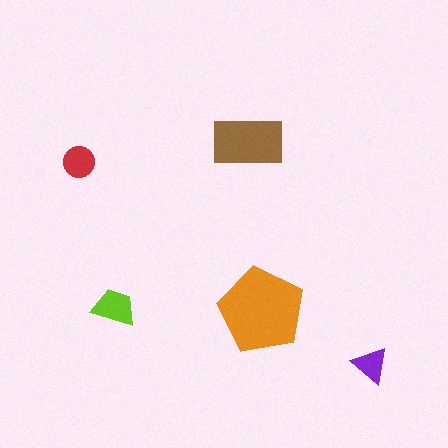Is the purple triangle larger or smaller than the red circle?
Smaller.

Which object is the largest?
The orange pentagon.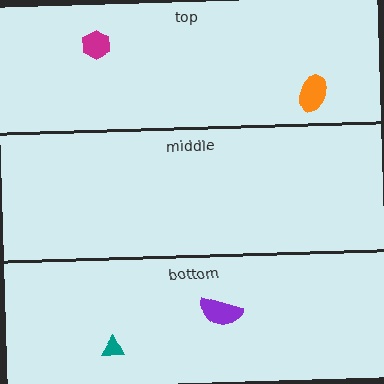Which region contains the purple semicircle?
The bottom region.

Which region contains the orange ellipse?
The top region.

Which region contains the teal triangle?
The bottom region.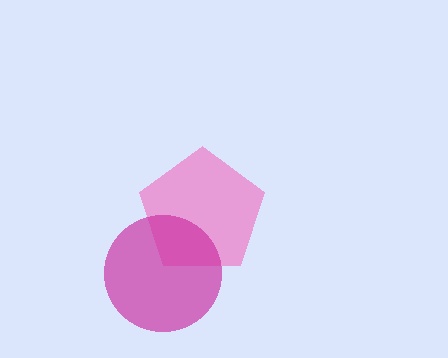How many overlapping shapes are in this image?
There are 2 overlapping shapes in the image.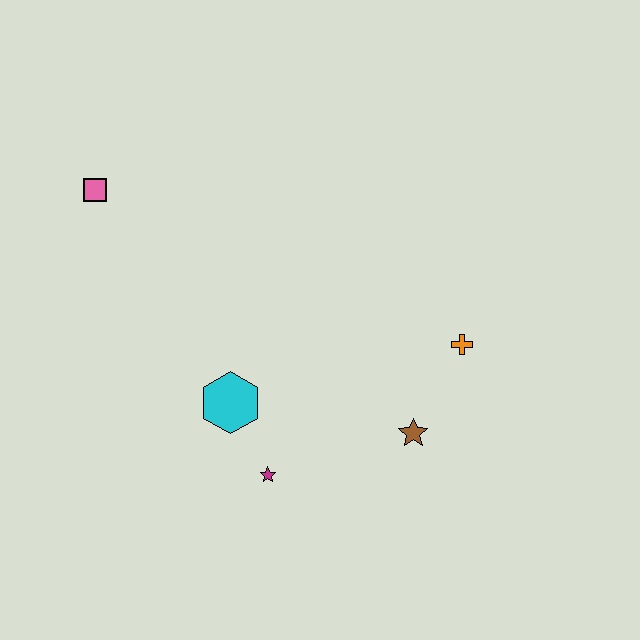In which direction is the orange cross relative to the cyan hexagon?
The orange cross is to the right of the cyan hexagon.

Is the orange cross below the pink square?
Yes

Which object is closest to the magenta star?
The cyan hexagon is closest to the magenta star.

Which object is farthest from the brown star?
The pink square is farthest from the brown star.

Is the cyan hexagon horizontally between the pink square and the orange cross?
Yes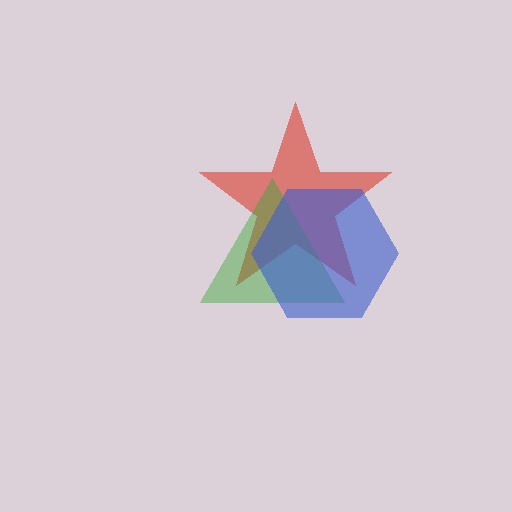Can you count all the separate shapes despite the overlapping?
Yes, there are 3 separate shapes.